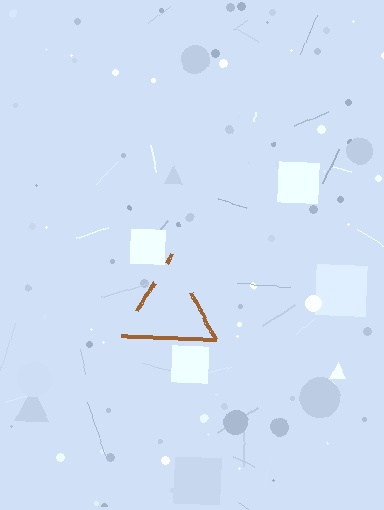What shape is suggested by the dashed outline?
The dashed outline suggests a triangle.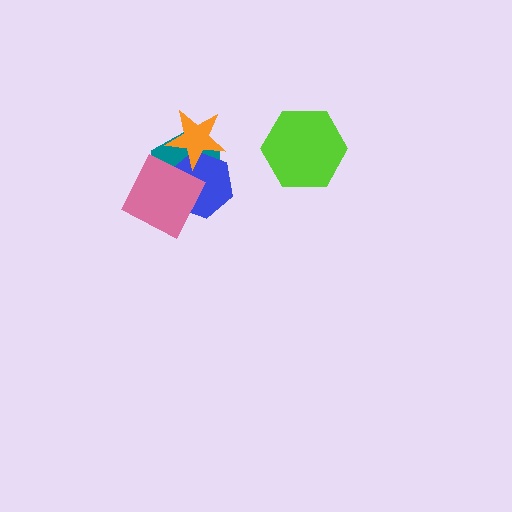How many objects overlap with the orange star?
2 objects overlap with the orange star.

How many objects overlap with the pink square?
2 objects overlap with the pink square.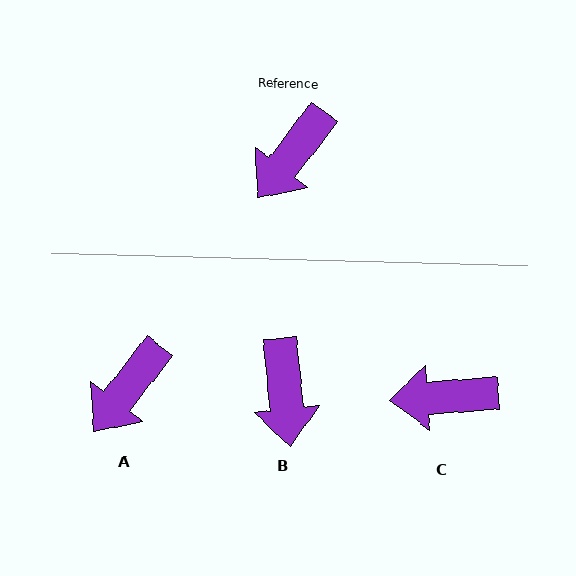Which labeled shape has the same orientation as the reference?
A.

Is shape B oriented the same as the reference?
No, it is off by about 43 degrees.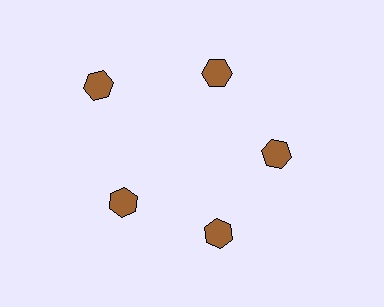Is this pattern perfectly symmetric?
No. The 5 brown hexagons are arranged in a ring, but one element near the 10 o'clock position is pushed outward from the center, breaking the 5-fold rotational symmetry.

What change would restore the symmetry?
The symmetry would be restored by moving it inward, back onto the ring so that all 5 hexagons sit at equal angles and equal distance from the center.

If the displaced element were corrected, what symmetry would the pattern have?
It would have 5-fold rotational symmetry — the pattern would map onto itself every 72 degrees.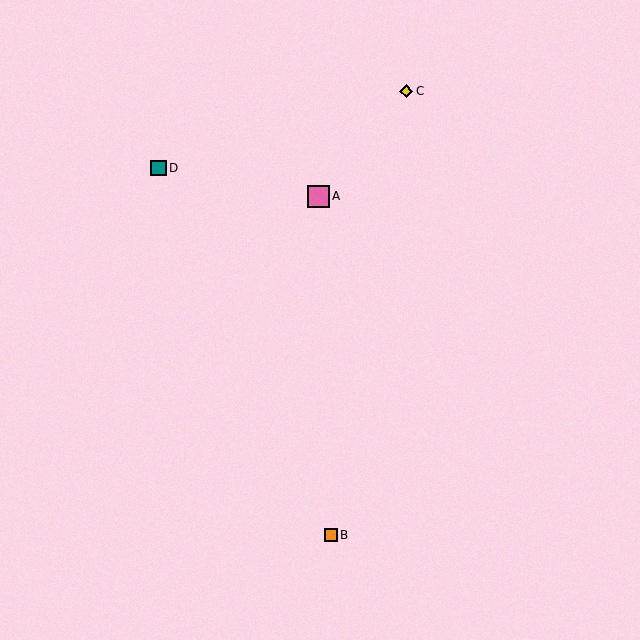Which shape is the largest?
The pink square (labeled A) is the largest.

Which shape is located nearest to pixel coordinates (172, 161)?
The teal square (labeled D) at (159, 168) is nearest to that location.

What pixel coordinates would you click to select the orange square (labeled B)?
Click at (331, 535) to select the orange square B.